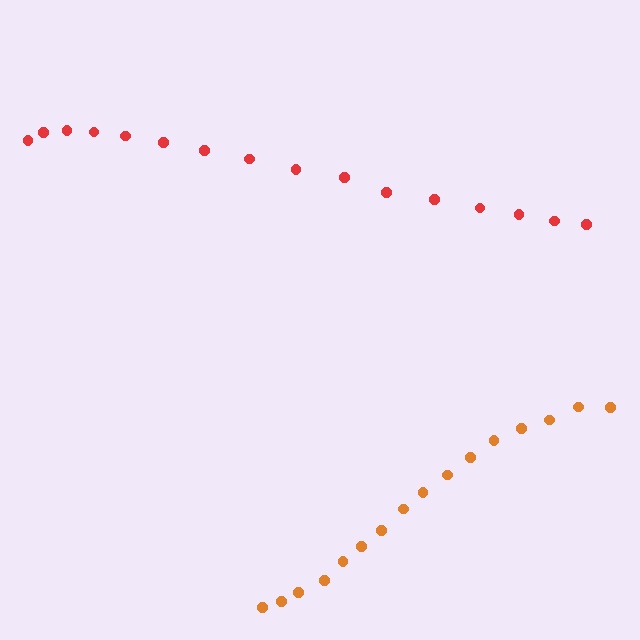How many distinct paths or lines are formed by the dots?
There are 2 distinct paths.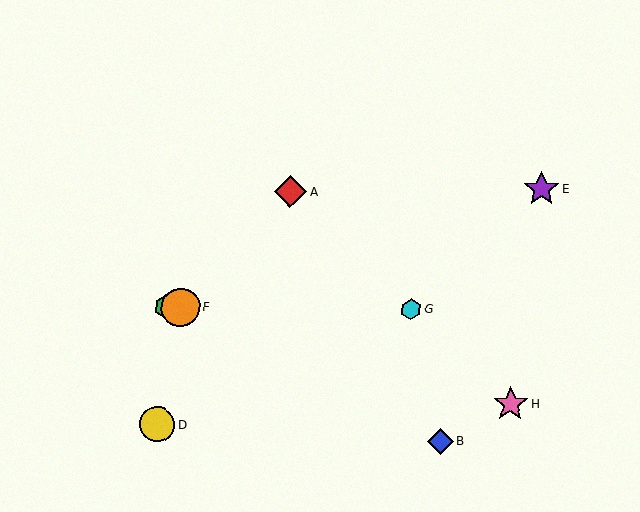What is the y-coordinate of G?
Object G is at y≈309.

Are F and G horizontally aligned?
Yes, both are at y≈307.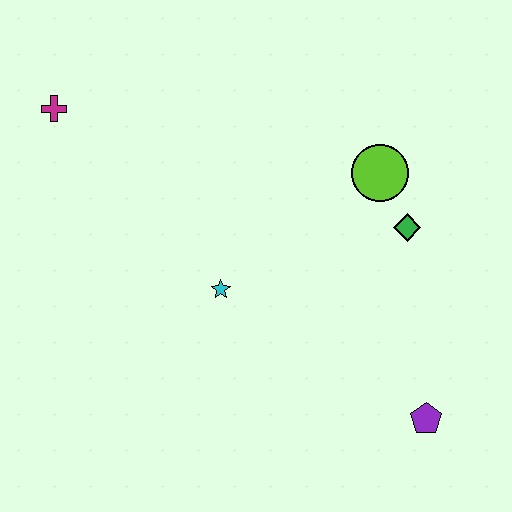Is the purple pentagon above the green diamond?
No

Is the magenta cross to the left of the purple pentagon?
Yes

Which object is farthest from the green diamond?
The magenta cross is farthest from the green diamond.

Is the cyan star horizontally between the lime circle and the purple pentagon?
No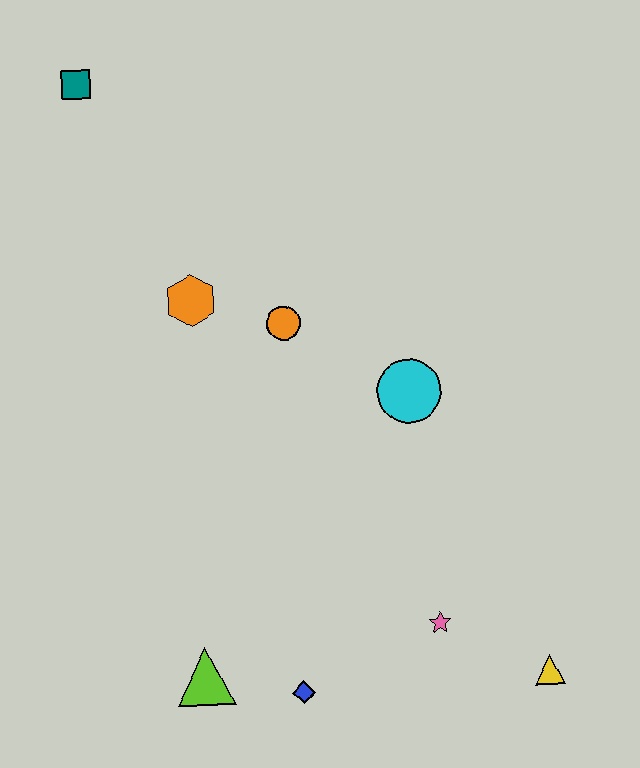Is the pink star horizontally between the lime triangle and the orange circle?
No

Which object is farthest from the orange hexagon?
The yellow triangle is farthest from the orange hexagon.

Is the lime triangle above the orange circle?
No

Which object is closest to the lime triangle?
The blue diamond is closest to the lime triangle.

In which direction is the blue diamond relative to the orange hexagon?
The blue diamond is below the orange hexagon.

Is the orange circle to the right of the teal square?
Yes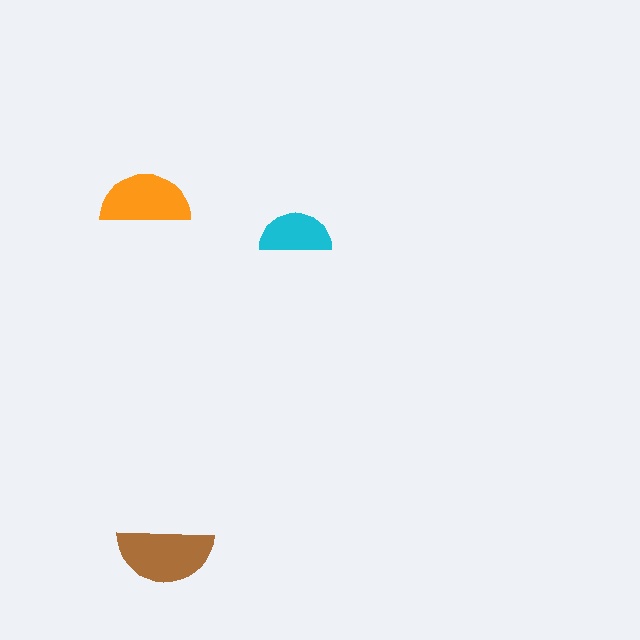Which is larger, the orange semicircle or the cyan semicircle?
The orange one.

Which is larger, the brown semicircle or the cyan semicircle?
The brown one.